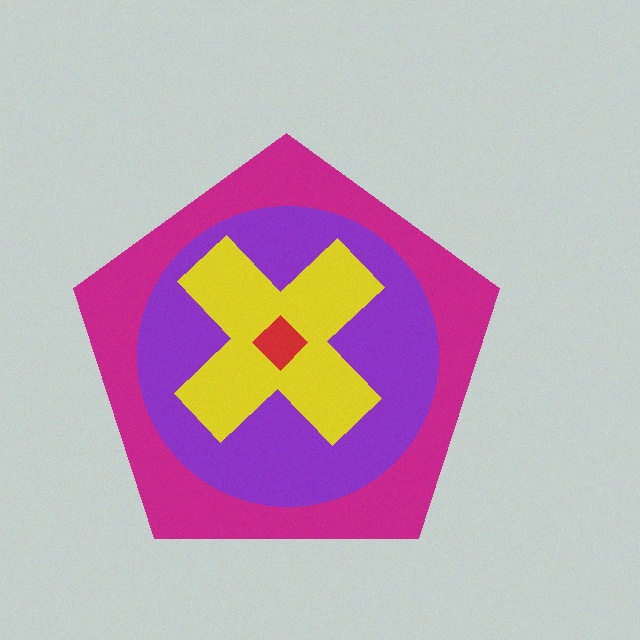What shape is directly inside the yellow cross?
The red diamond.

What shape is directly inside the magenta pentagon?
The purple circle.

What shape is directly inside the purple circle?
The yellow cross.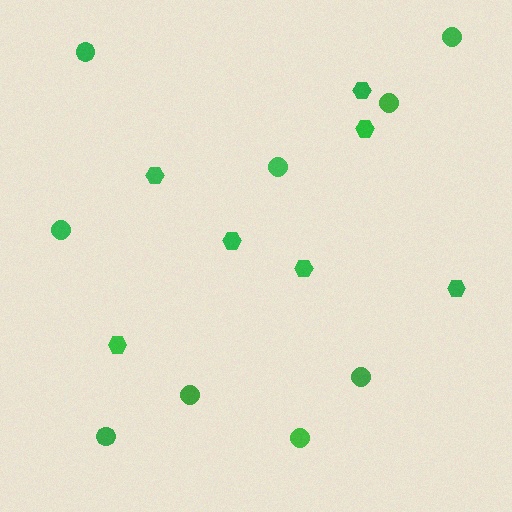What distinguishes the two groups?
There are 2 groups: one group of hexagons (7) and one group of circles (9).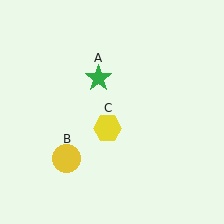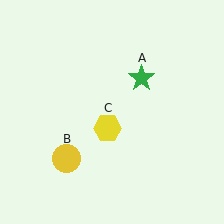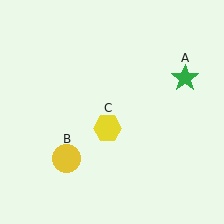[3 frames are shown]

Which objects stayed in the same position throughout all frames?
Yellow circle (object B) and yellow hexagon (object C) remained stationary.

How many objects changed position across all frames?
1 object changed position: green star (object A).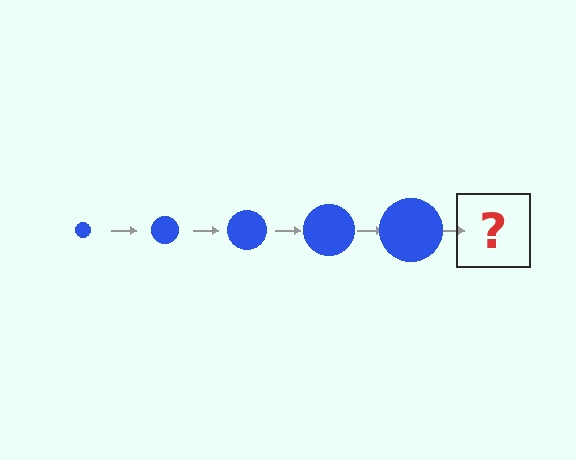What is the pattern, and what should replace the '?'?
The pattern is that the circle gets progressively larger each step. The '?' should be a blue circle, larger than the previous one.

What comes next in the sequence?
The next element should be a blue circle, larger than the previous one.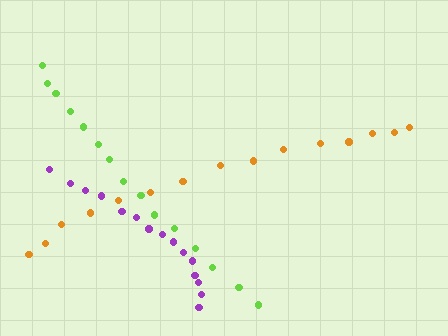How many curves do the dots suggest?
There are 3 distinct paths.